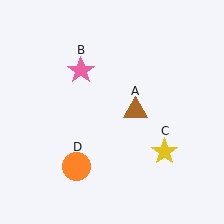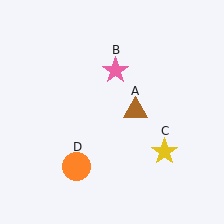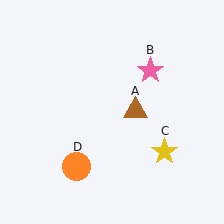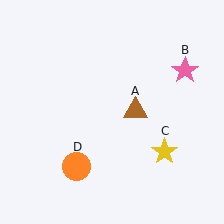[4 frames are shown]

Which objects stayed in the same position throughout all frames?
Brown triangle (object A) and yellow star (object C) and orange circle (object D) remained stationary.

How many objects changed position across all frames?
1 object changed position: pink star (object B).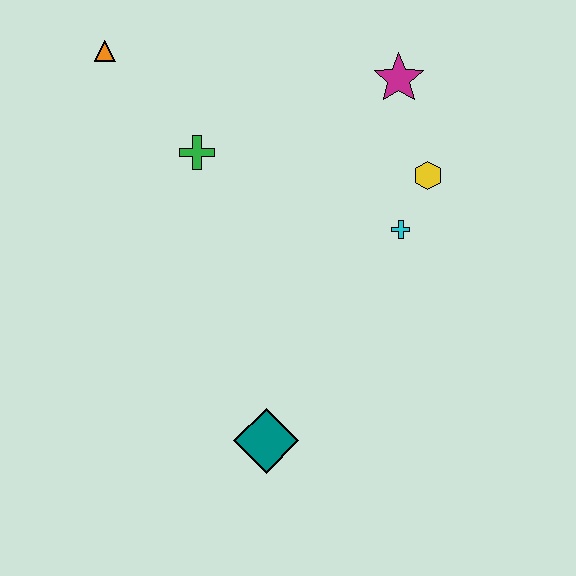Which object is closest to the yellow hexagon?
The cyan cross is closest to the yellow hexagon.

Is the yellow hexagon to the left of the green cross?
No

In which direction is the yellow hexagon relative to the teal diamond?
The yellow hexagon is above the teal diamond.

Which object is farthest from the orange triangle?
The teal diamond is farthest from the orange triangle.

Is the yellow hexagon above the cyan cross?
Yes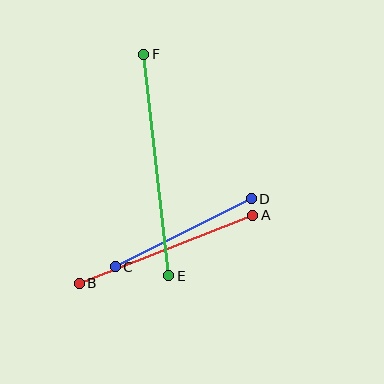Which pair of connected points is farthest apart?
Points E and F are farthest apart.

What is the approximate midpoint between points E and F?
The midpoint is at approximately (156, 165) pixels.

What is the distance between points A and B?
The distance is approximately 187 pixels.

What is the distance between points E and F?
The distance is approximately 223 pixels.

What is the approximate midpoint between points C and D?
The midpoint is at approximately (183, 233) pixels.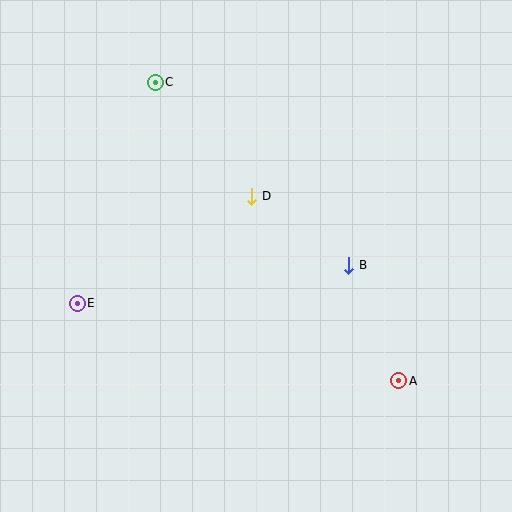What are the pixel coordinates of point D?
Point D is at (252, 196).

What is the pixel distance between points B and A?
The distance between B and A is 126 pixels.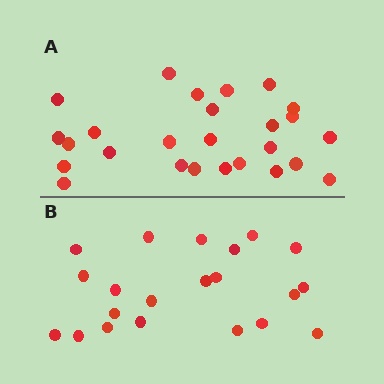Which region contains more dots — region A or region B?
Region A (the top region) has more dots.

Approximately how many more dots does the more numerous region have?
Region A has about 5 more dots than region B.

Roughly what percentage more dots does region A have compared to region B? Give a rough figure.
About 25% more.